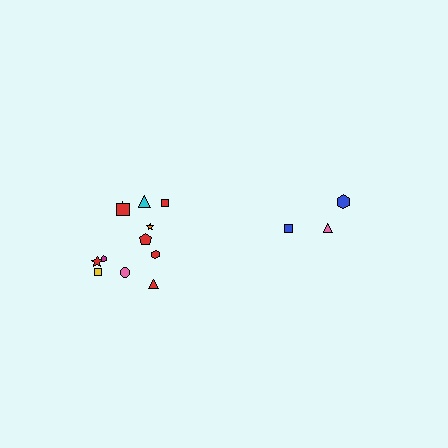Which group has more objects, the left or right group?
The left group.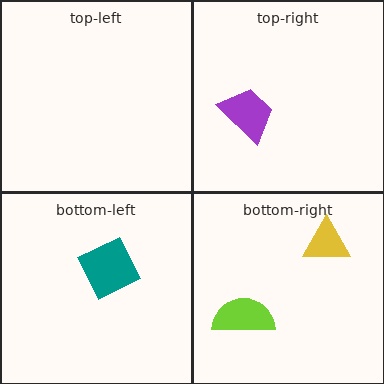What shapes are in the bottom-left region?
The teal diamond.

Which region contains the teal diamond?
The bottom-left region.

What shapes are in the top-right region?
The purple trapezoid.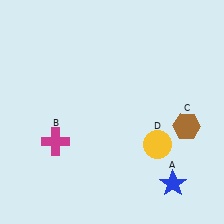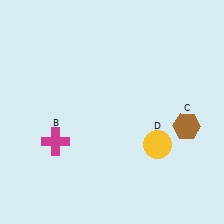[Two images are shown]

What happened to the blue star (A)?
The blue star (A) was removed in Image 2. It was in the bottom-right area of Image 1.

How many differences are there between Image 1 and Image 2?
There is 1 difference between the two images.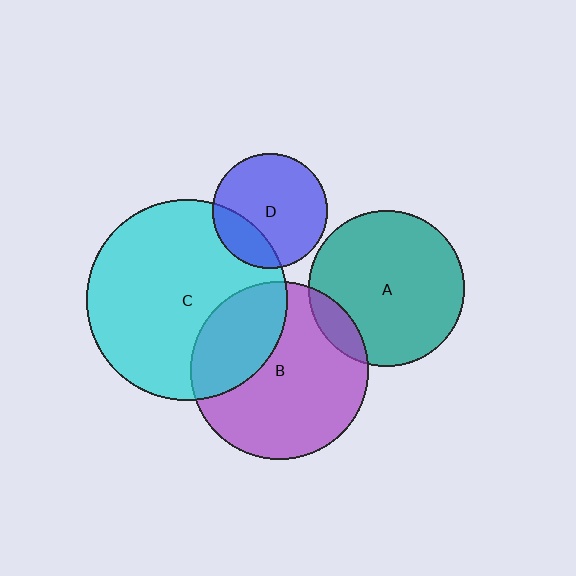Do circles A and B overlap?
Yes.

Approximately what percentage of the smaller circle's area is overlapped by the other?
Approximately 10%.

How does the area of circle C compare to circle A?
Approximately 1.6 times.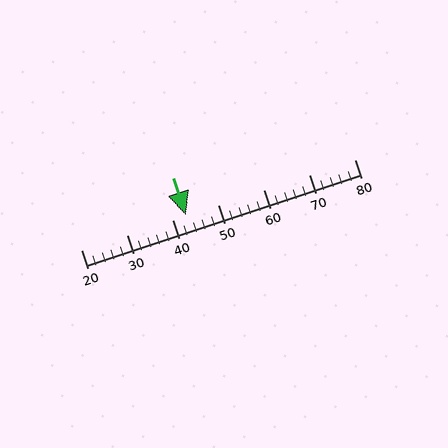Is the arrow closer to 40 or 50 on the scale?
The arrow is closer to 40.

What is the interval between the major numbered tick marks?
The major tick marks are spaced 10 units apart.